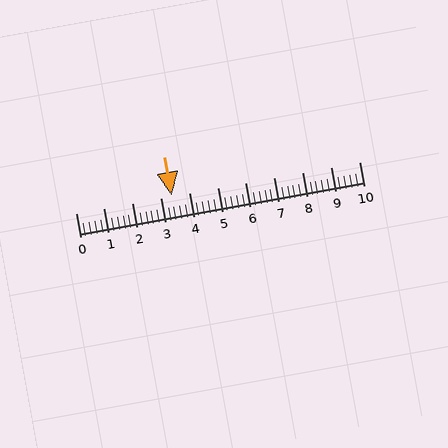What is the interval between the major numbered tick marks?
The major tick marks are spaced 1 units apart.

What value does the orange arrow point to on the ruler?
The orange arrow points to approximately 3.4.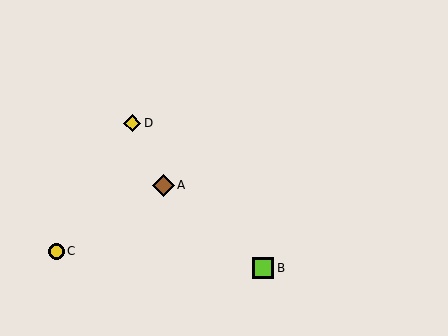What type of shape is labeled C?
Shape C is a yellow circle.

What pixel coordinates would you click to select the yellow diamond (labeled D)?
Click at (132, 123) to select the yellow diamond D.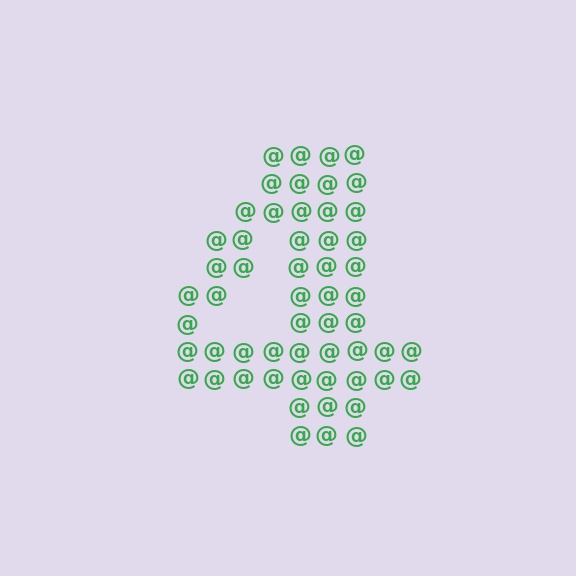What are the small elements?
The small elements are at signs.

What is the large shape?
The large shape is the digit 4.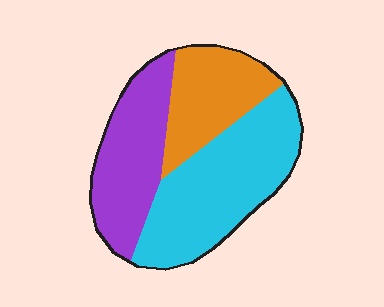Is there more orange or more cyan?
Cyan.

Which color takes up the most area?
Cyan, at roughly 45%.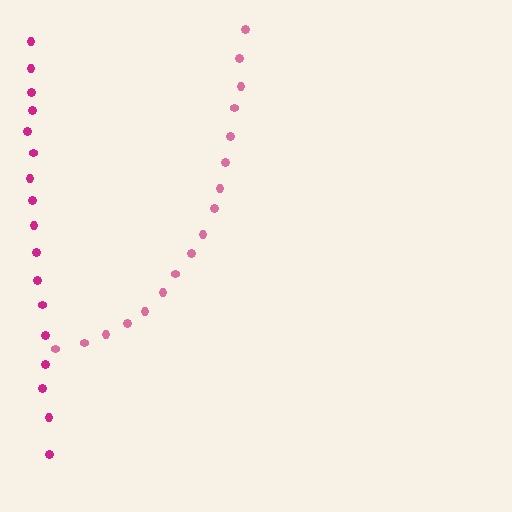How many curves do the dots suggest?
There are 2 distinct paths.